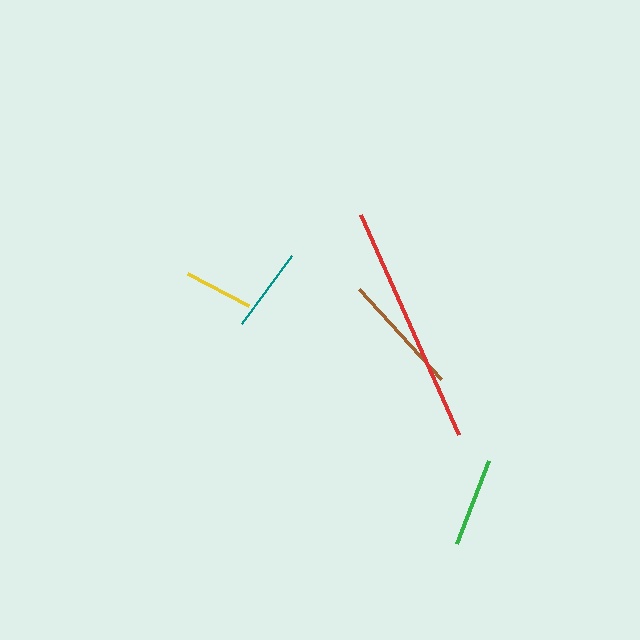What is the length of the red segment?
The red segment is approximately 240 pixels long.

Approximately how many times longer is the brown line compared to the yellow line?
The brown line is approximately 1.8 times the length of the yellow line.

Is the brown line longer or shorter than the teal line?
The brown line is longer than the teal line.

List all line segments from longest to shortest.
From longest to shortest: red, brown, green, teal, yellow.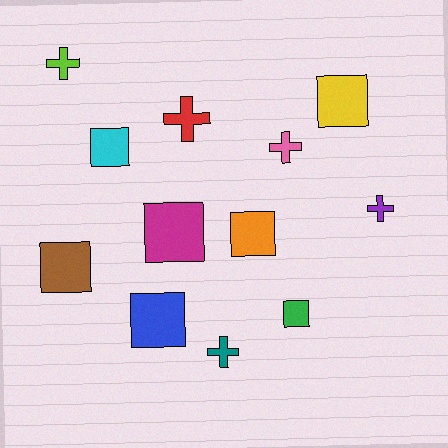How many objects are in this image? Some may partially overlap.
There are 12 objects.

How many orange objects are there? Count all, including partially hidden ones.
There is 1 orange object.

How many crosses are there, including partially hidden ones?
There are 5 crosses.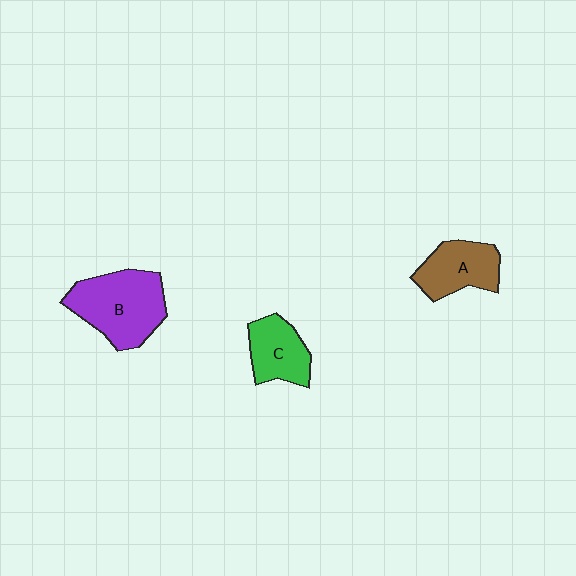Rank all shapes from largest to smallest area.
From largest to smallest: B (purple), A (brown), C (green).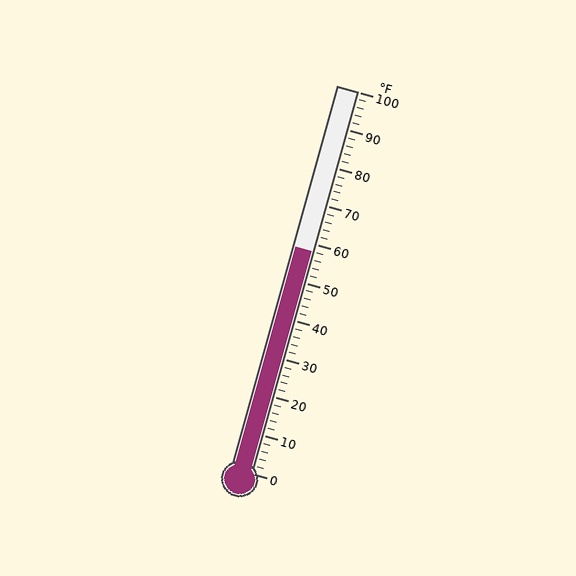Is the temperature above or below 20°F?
The temperature is above 20°F.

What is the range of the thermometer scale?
The thermometer scale ranges from 0°F to 100°F.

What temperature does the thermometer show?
The thermometer shows approximately 58°F.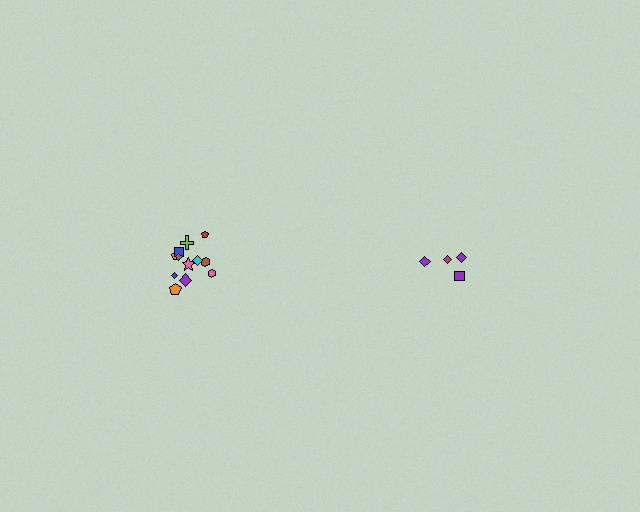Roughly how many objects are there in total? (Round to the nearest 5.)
Roughly 15 objects in total.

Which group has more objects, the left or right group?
The left group.